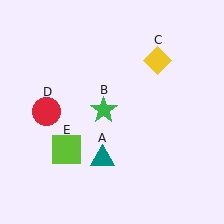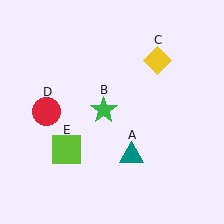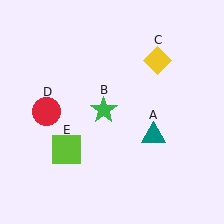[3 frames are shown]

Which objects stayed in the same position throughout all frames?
Green star (object B) and yellow diamond (object C) and red circle (object D) and lime square (object E) remained stationary.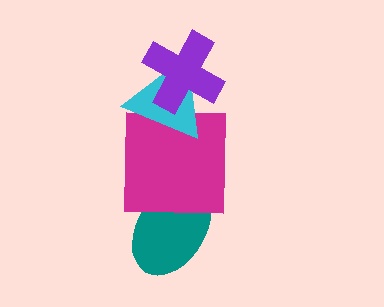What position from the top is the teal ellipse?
The teal ellipse is 4th from the top.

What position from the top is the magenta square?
The magenta square is 3rd from the top.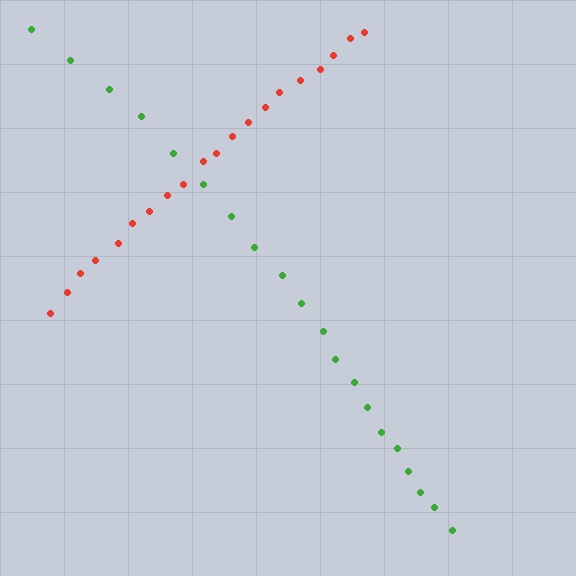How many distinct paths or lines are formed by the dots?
There are 2 distinct paths.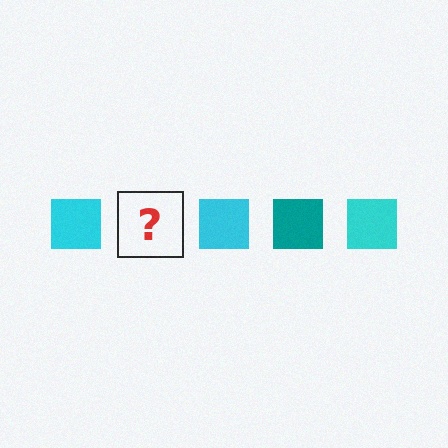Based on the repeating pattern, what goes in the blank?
The blank should be a teal square.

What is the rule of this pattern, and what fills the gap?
The rule is that the pattern cycles through cyan, teal squares. The gap should be filled with a teal square.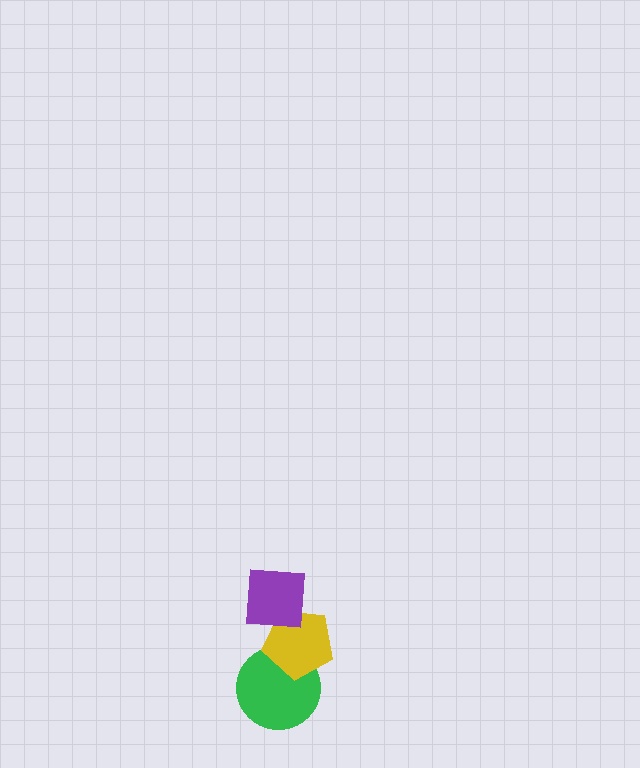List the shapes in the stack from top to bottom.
From top to bottom: the purple square, the yellow pentagon, the green circle.